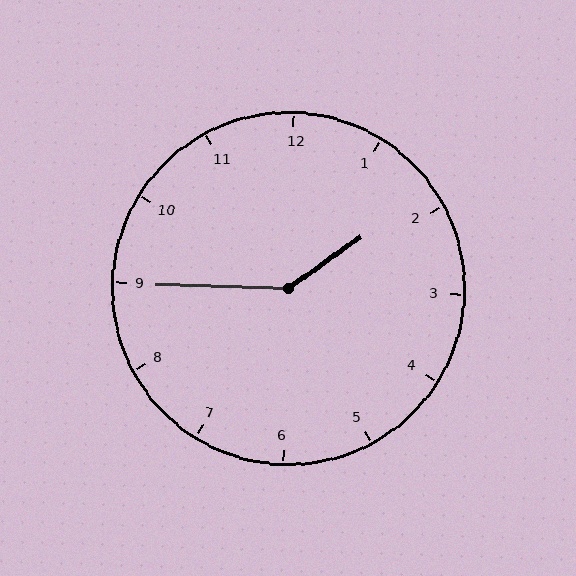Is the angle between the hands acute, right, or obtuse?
It is obtuse.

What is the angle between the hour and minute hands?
Approximately 142 degrees.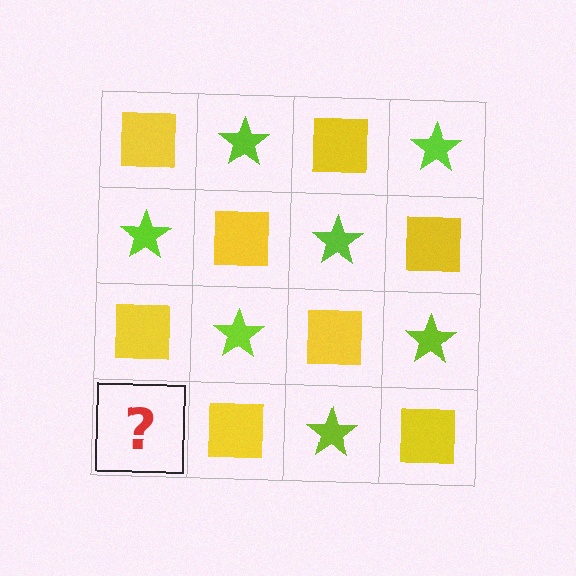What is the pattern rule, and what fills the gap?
The rule is that it alternates yellow square and lime star in a checkerboard pattern. The gap should be filled with a lime star.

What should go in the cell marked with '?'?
The missing cell should contain a lime star.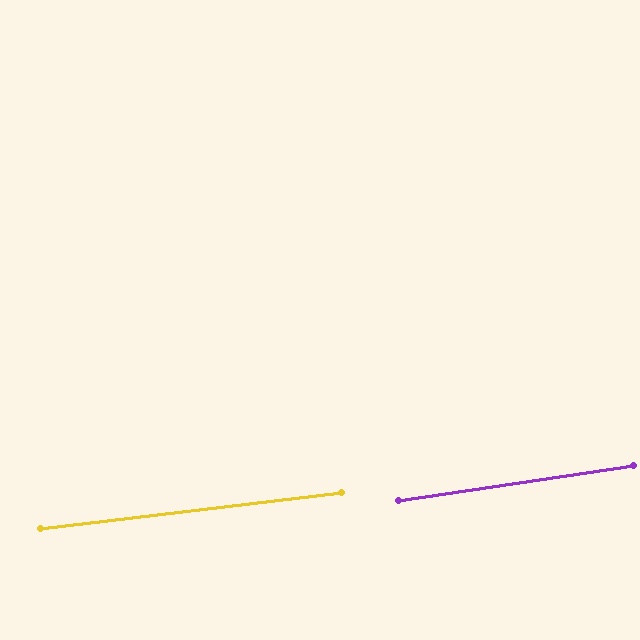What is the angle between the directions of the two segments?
Approximately 2 degrees.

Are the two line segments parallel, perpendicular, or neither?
Parallel — their directions differ by only 1.9°.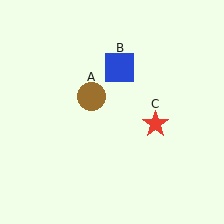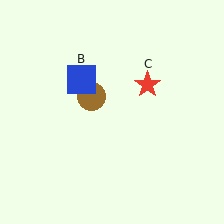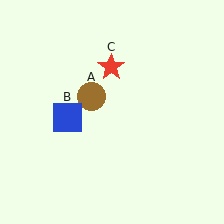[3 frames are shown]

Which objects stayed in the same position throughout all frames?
Brown circle (object A) remained stationary.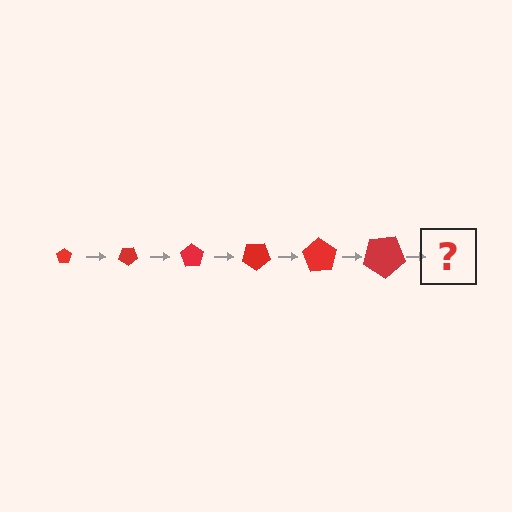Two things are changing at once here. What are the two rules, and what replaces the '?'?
The two rules are that the pentagon grows larger each step and it rotates 35 degrees each step. The '?' should be a pentagon, larger than the previous one and rotated 210 degrees from the start.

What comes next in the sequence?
The next element should be a pentagon, larger than the previous one and rotated 210 degrees from the start.